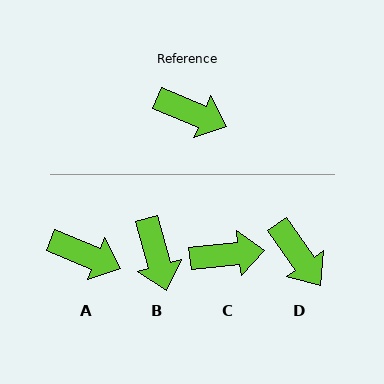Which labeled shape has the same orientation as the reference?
A.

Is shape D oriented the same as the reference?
No, it is off by about 33 degrees.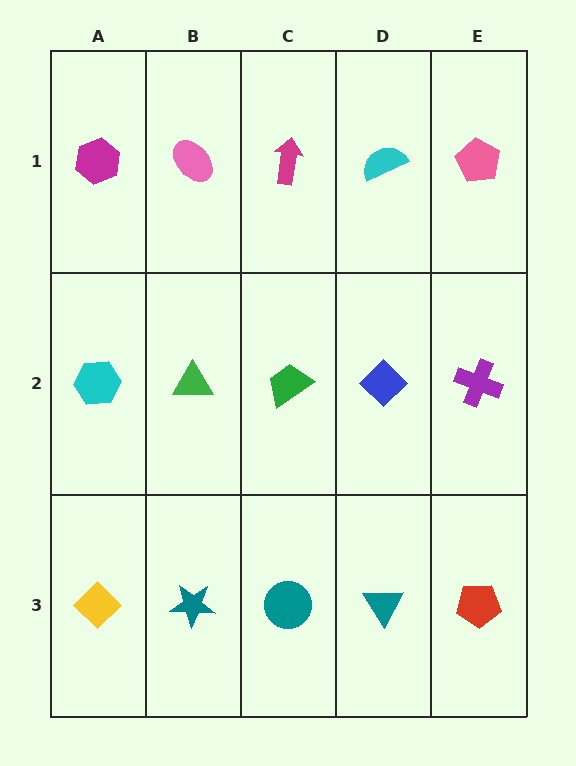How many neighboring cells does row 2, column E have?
3.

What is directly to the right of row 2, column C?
A blue diamond.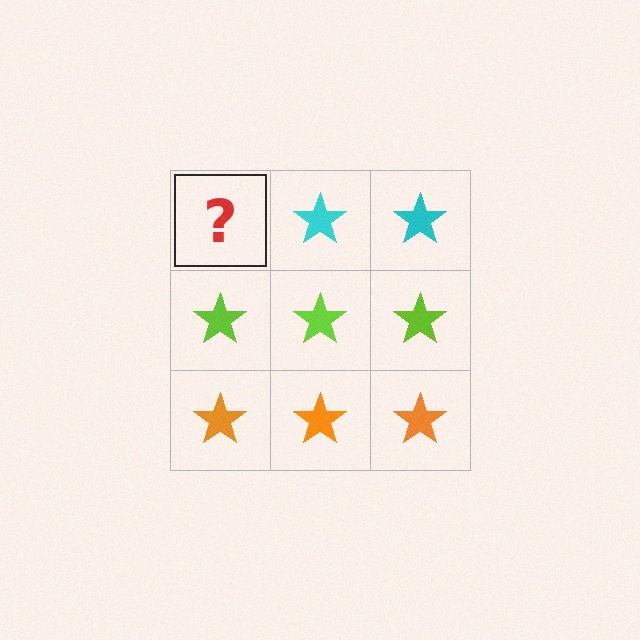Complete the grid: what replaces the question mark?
The question mark should be replaced with a cyan star.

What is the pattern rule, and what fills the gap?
The rule is that each row has a consistent color. The gap should be filled with a cyan star.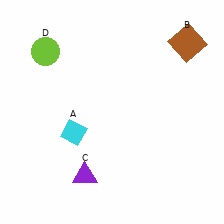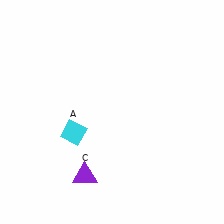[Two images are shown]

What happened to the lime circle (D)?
The lime circle (D) was removed in Image 2. It was in the top-left area of Image 1.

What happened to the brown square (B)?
The brown square (B) was removed in Image 2. It was in the top-right area of Image 1.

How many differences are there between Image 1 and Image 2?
There are 2 differences between the two images.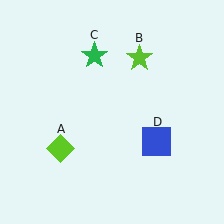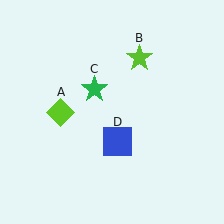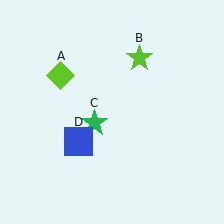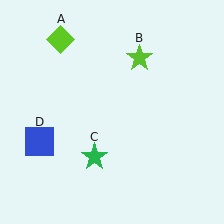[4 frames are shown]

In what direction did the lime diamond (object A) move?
The lime diamond (object A) moved up.